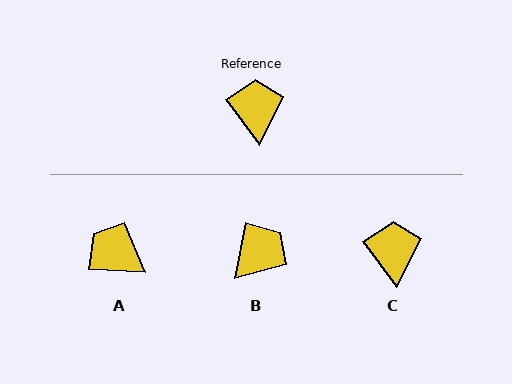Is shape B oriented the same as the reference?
No, it is off by about 48 degrees.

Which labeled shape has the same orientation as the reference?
C.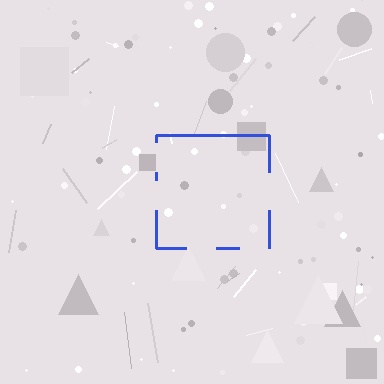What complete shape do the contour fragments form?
The contour fragments form a square.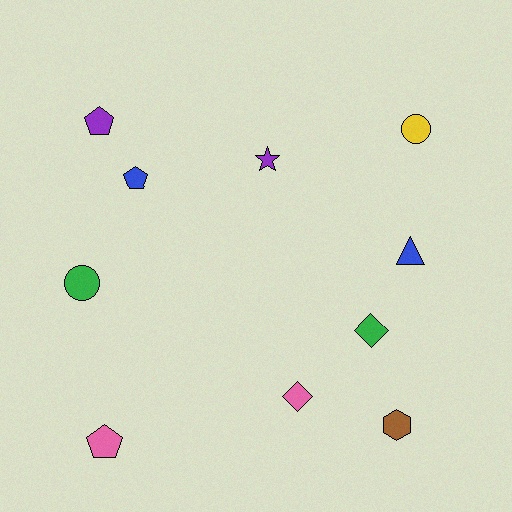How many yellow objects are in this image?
There is 1 yellow object.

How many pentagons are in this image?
There are 3 pentagons.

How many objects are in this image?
There are 10 objects.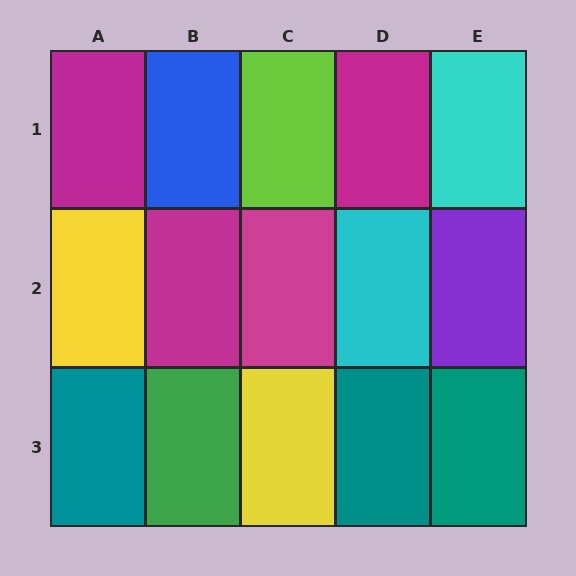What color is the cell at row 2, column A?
Yellow.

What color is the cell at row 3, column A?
Teal.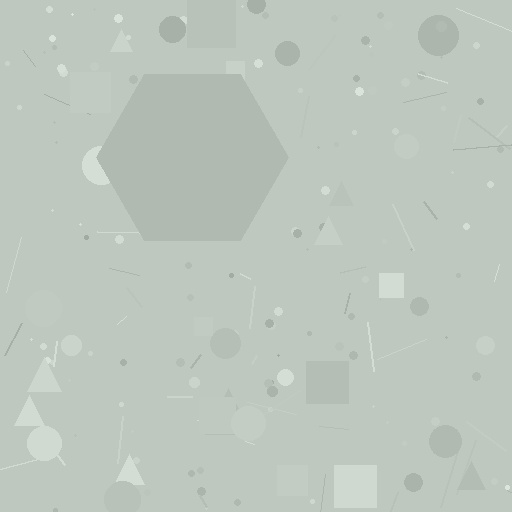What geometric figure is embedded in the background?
A hexagon is embedded in the background.